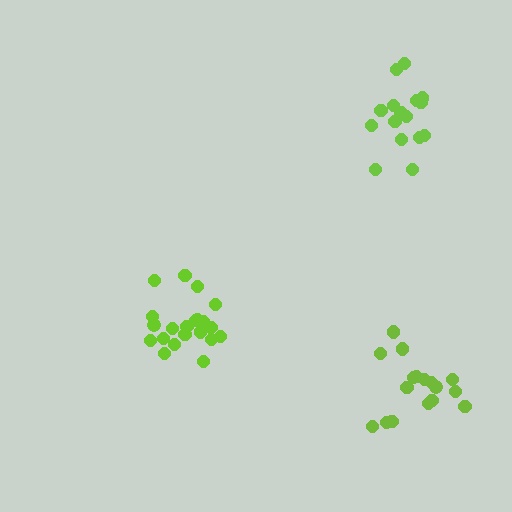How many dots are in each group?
Group 1: 21 dots, Group 2: 17 dots, Group 3: 17 dots (55 total).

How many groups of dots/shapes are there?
There are 3 groups.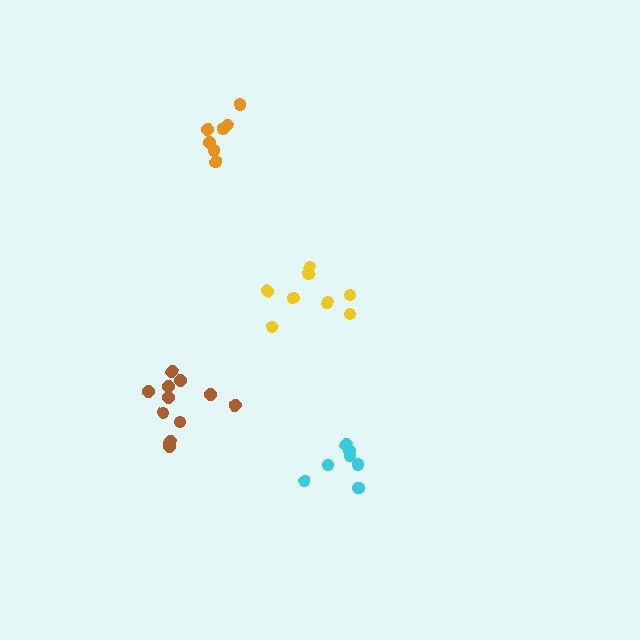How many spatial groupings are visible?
There are 4 spatial groupings.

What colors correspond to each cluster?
The clusters are colored: cyan, brown, yellow, orange.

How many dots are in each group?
Group 1: 7 dots, Group 2: 11 dots, Group 3: 8 dots, Group 4: 8 dots (34 total).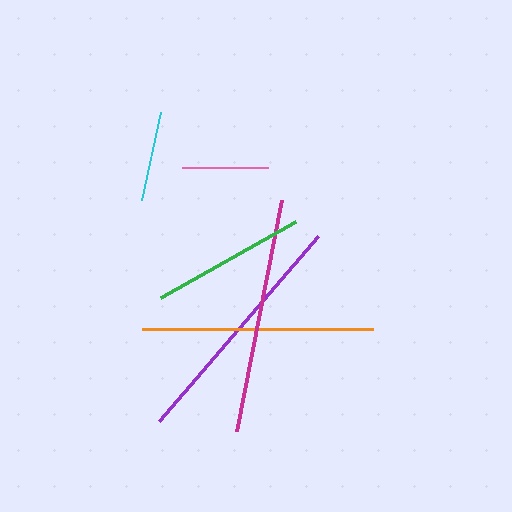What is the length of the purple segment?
The purple segment is approximately 244 pixels long.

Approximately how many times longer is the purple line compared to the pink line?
The purple line is approximately 2.8 times the length of the pink line.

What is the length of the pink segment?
The pink segment is approximately 86 pixels long.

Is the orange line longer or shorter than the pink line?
The orange line is longer than the pink line.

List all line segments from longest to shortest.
From longest to shortest: purple, magenta, orange, green, cyan, pink.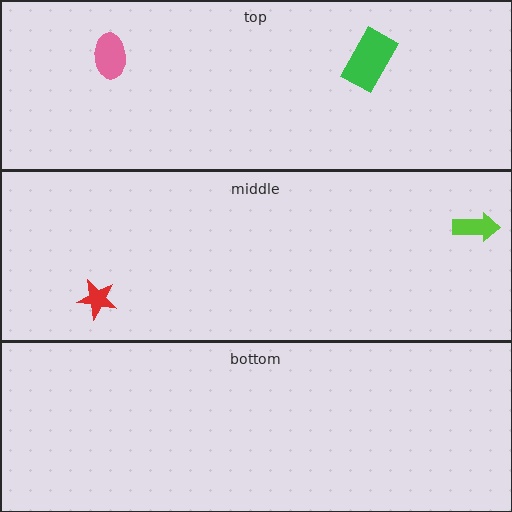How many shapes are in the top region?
2.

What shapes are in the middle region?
The red star, the lime arrow.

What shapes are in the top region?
The green rectangle, the pink ellipse.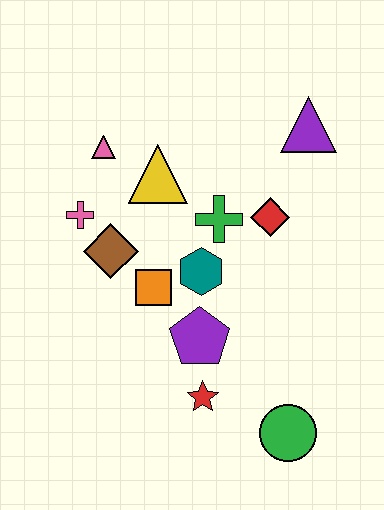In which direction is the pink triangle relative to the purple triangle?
The pink triangle is to the left of the purple triangle.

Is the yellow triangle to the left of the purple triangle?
Yes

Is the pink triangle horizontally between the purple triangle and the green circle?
No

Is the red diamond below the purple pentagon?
No